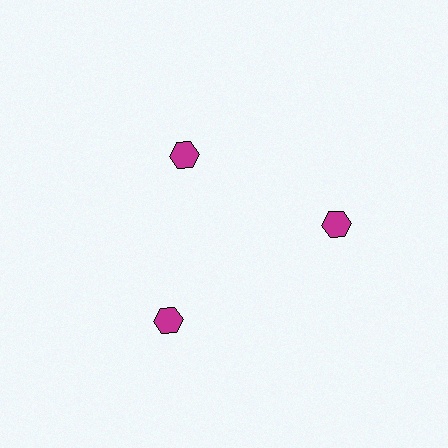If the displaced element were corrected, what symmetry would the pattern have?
It would have 3-fold rotational symmetry — the pattern would map onto itself every 120 degrees.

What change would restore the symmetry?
The symmetry would be restored by moving it outward, back onto the ring so that all 3 hexagons sit at equal angles and equal distance from the center.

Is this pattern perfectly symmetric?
No. The 3 magenta hexagons are arranged in a ring, but one element near the 11 o'clock position is pulled inward toward the center, breaking the 3-fold rotational symmetry.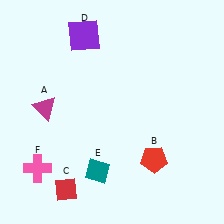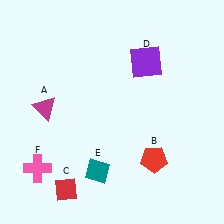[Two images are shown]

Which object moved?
The purple square (D) moved right.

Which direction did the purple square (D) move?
The purple square (D) moved right.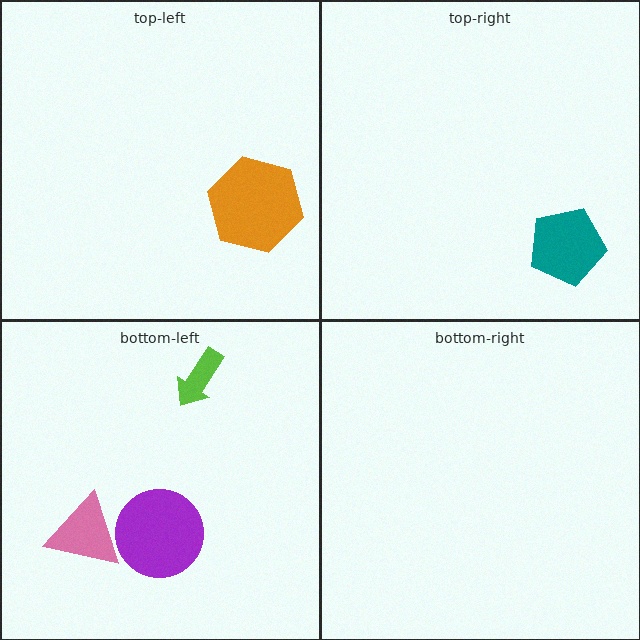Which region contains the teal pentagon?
The top-right region.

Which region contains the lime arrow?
The bottom-left region.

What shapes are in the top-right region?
The teal pentagon.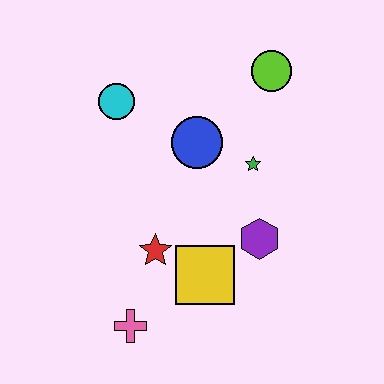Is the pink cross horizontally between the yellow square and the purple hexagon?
No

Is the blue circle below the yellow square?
No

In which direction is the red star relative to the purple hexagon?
The red star is to the left of the purple hexagon.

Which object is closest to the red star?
The yellow square is closest to the red star.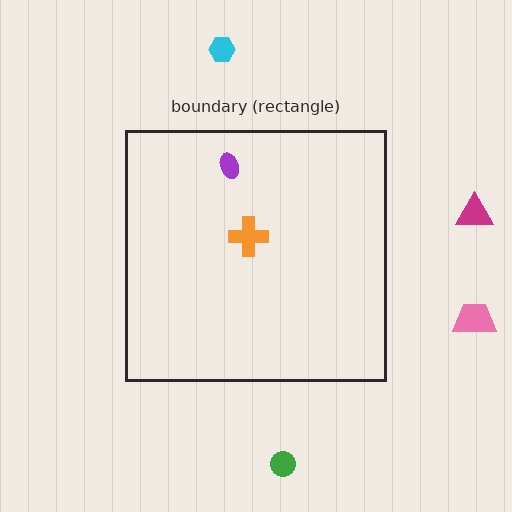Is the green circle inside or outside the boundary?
Outside.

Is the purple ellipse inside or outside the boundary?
Inside.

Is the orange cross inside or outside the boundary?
Inside.